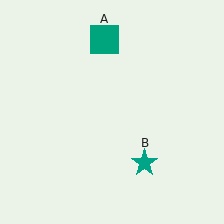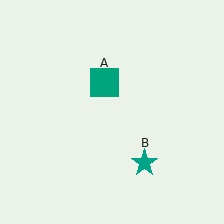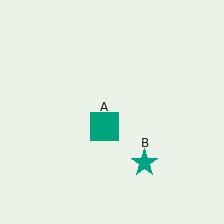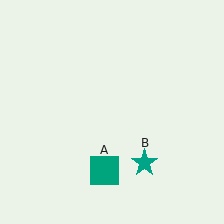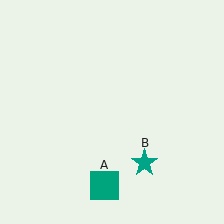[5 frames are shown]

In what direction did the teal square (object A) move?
The teal square (object A) moved down.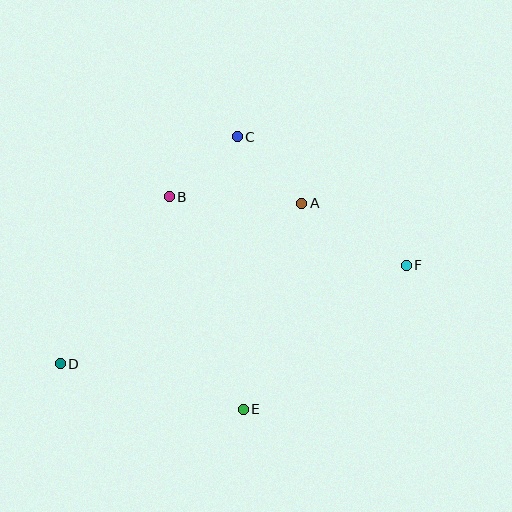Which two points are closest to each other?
Points B and C are closest to each other.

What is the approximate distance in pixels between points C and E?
The distance between C and E is approximately 273 pixels.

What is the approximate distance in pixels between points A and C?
The distance between A and C is approximately 93 pixels.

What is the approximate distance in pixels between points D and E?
The distance between D and E is approximately 188 pixels.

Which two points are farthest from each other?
Points D and F are farthest from each other.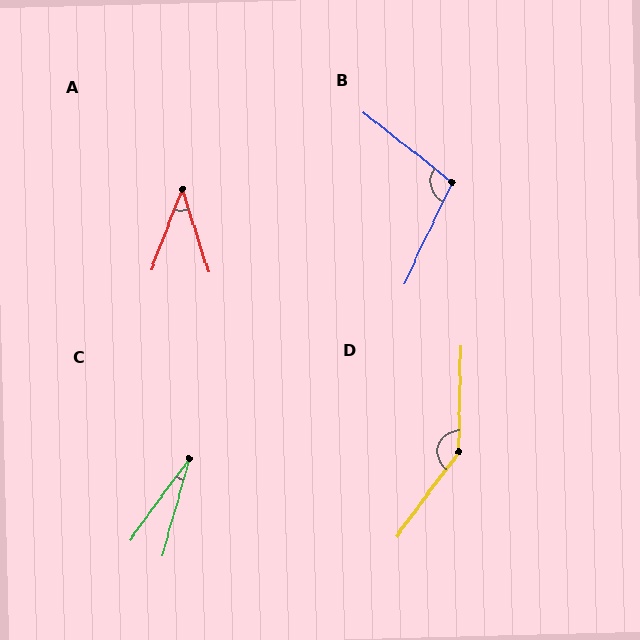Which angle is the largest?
D, at approximately 145 degrees.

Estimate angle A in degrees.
Approximately 38 degrees.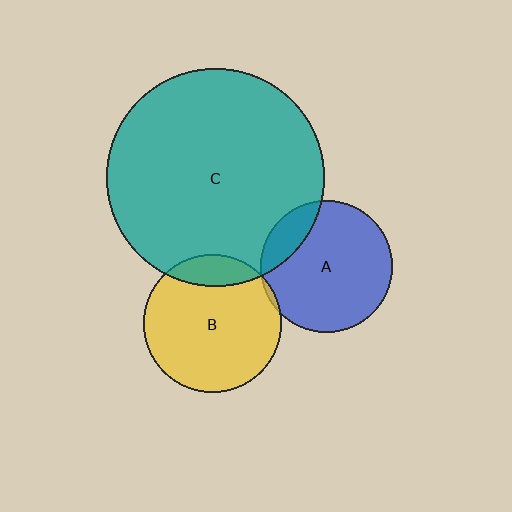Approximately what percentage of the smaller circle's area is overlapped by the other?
Approximately 15%.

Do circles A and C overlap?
Yes.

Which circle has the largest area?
Circle C (teal).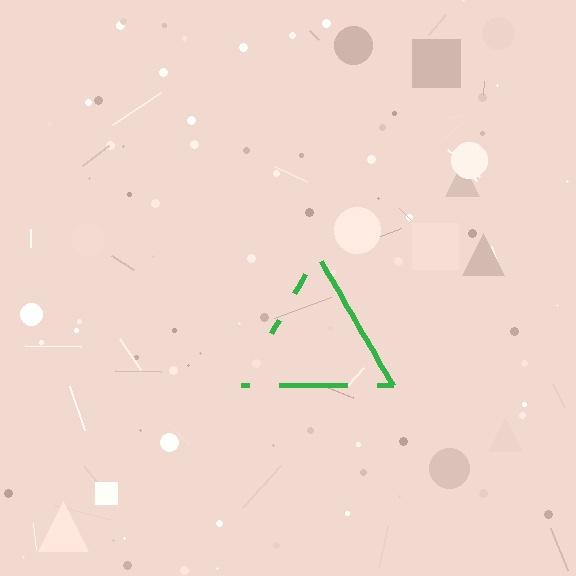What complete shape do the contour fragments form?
The contour fragments form a triangle.